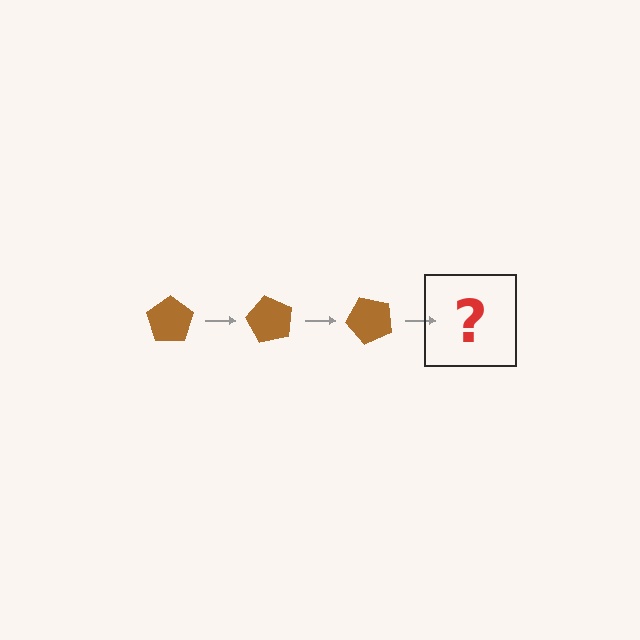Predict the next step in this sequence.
The next step is a brown pentagon rotated 180 degrees.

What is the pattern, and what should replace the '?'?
The pattern is that the pentagon rotates 60 degrees each step. The '?' should be a brown pentagon rotated 180 degrees.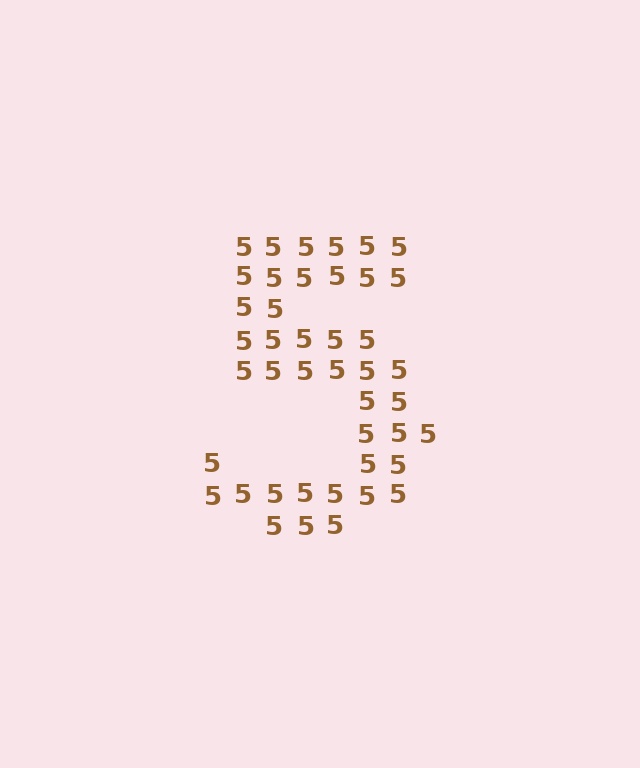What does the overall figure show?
The overall figure shows the digit 5.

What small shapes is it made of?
It is made of small digit 5's.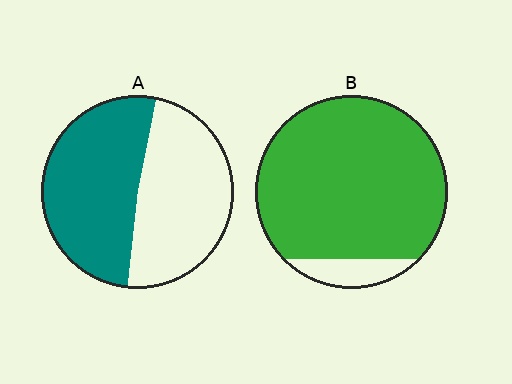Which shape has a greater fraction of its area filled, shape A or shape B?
Shape B.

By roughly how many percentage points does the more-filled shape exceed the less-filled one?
By roughly 40 percentage points (B over A).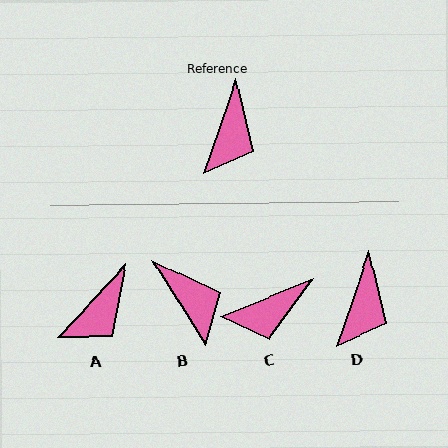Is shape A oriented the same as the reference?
No, it is off by about 24 degrees.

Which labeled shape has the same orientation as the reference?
D.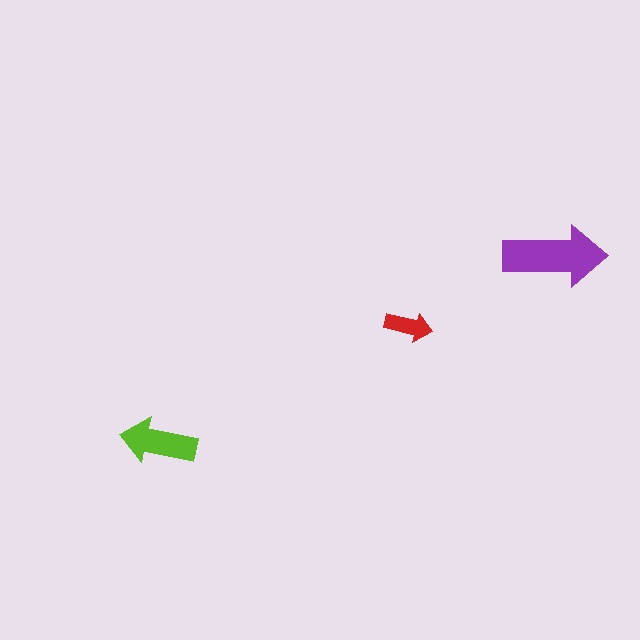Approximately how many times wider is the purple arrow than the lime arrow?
About 1.5 times wider.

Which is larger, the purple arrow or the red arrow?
The purple one.